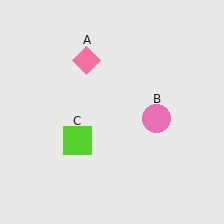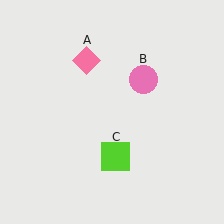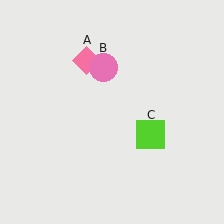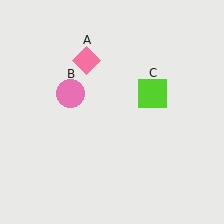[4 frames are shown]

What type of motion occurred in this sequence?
The pink circle (object B), lime square (object C) rotated counterclockwise around the center of the scene.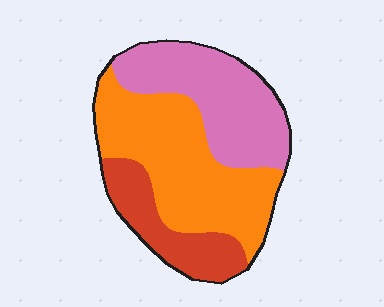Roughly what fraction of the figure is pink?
Pink covers about 35% of the figure.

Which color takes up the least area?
Red, at roughly 20%.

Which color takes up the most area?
Orange, at roughly 45%.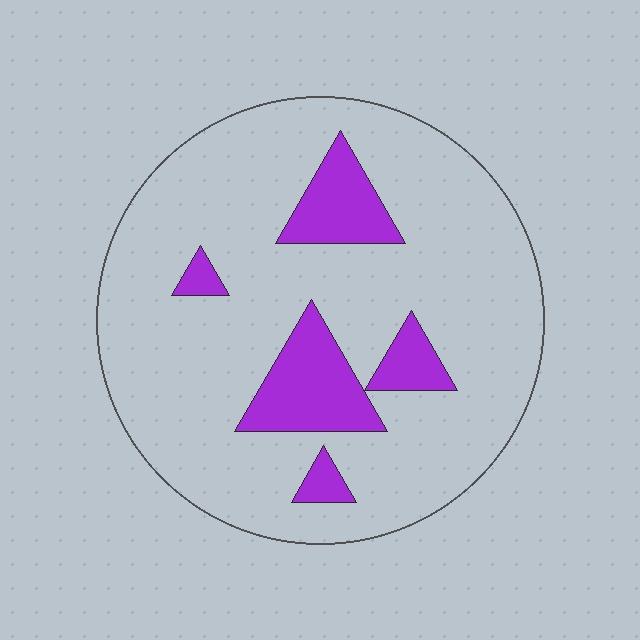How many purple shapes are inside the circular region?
5.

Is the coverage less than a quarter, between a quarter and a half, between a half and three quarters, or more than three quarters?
Less than a quarter.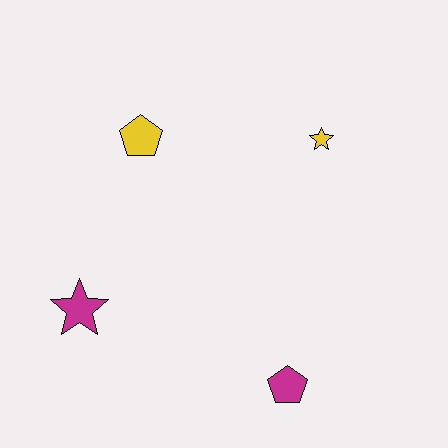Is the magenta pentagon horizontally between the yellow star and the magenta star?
Yes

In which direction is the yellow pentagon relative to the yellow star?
The yellow pentagon is to the left of the yellow star.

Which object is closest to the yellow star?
The yellow pentagon is closest to the yellow star.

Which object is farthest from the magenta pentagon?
The yellow pentagon is farthest from the magenta pentagon.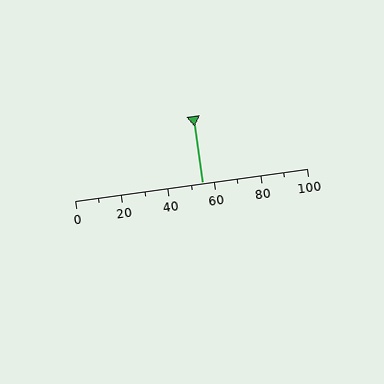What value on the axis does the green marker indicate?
The marker indicates approximately 55.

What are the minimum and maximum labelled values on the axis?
The axis runs from 0 to 100.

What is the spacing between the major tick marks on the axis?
The major ticks are spaced 20 apart.